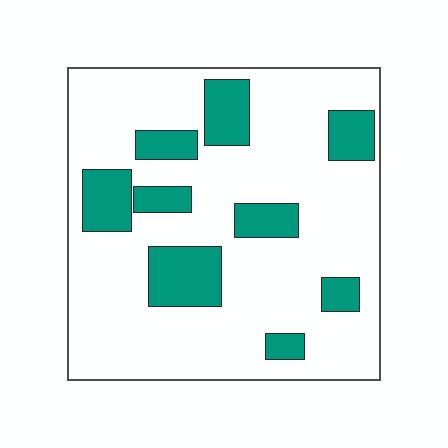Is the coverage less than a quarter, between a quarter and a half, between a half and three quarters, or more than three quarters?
Less than a quarter.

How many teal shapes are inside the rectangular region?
9.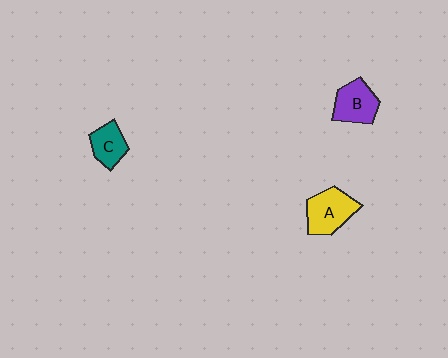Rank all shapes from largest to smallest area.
From largest to smallest: A (yellow), B (purple), C (teal).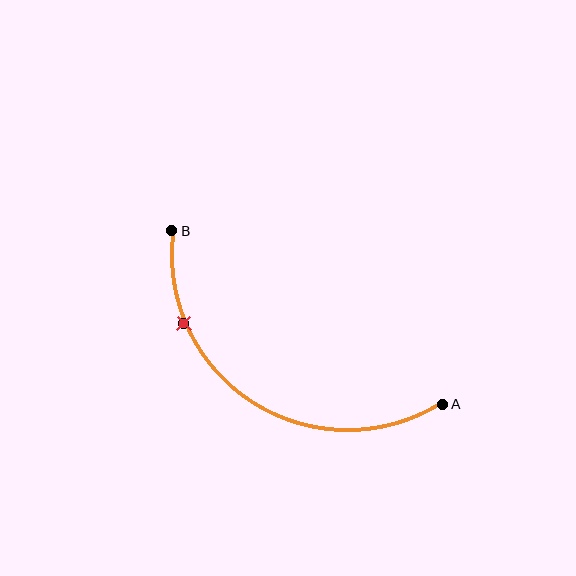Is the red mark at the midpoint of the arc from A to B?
No. The red mark lies on the arc but is closer to endpoint B. The arc midpoint would be at the point on the curve equidistant along the arc from both A and B.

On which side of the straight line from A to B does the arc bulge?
The arc bulges below the straight line connecting A and B.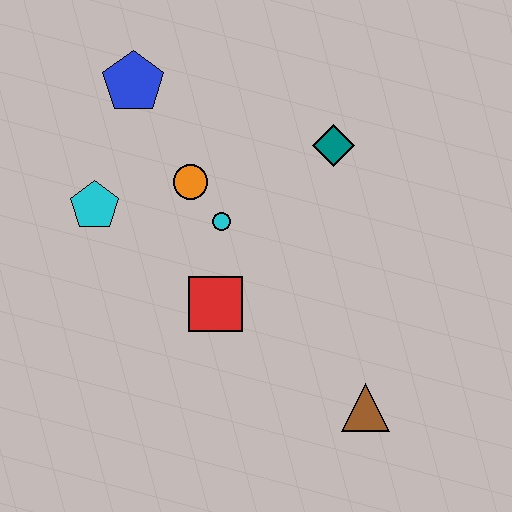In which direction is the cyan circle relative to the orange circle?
The cyan circle is below the orange circle.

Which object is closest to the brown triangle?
The red square is closest to the brown triangle.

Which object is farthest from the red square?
The blue pentagon is farthest from the red square.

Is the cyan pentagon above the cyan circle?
Yes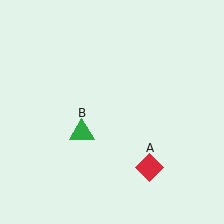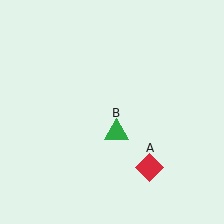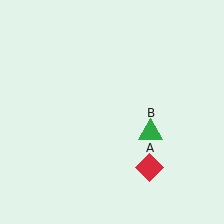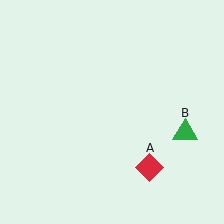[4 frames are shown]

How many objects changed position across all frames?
1 object changed position: green triangle (object B).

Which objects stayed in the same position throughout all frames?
Red diamond (object A) remained stationary.